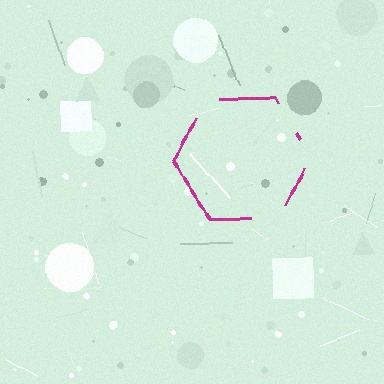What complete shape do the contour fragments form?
The contour fragments form a hexagon.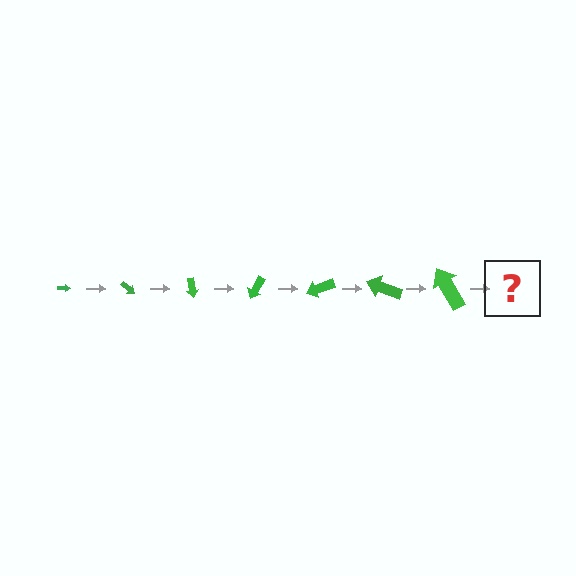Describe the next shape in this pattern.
It should be an arrow, larger than the previous one and rotated 280 degrees from the start.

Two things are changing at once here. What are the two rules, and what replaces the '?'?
The two rules are that the arrow grows larger each step and it rotates 40 degrees each step. The '?' should be an arrow, larger than the previous one and rotated 280 degrees from the start.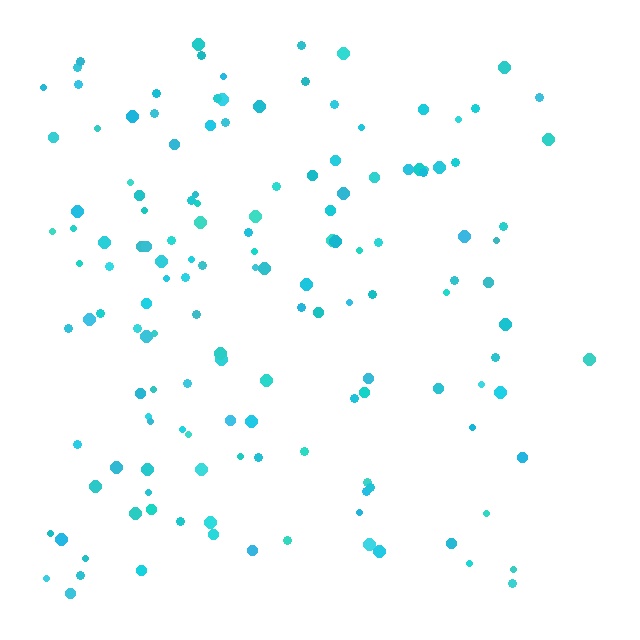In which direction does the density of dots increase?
From right to left, with the left side densest.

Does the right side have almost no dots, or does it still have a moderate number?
Still a moderate number, just noticeably fewer than the left.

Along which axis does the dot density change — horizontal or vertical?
Horizontal.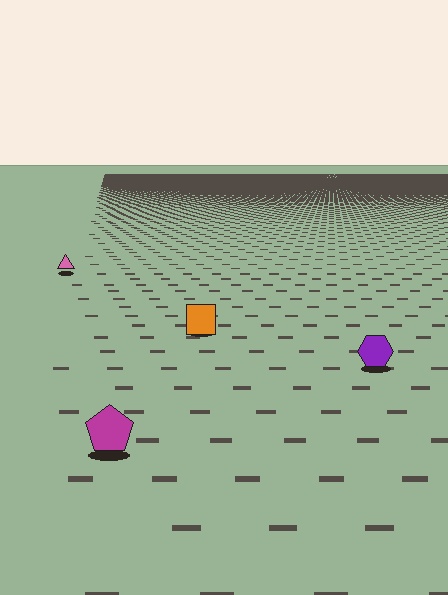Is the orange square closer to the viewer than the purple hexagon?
No. The purple hexagon is closer — you can tell from the texture gradient: the ground texture is coarser near it.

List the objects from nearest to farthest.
From nearest to farthest: the magenta pentagon, the purple hexagon, the orange square, the pink triangle.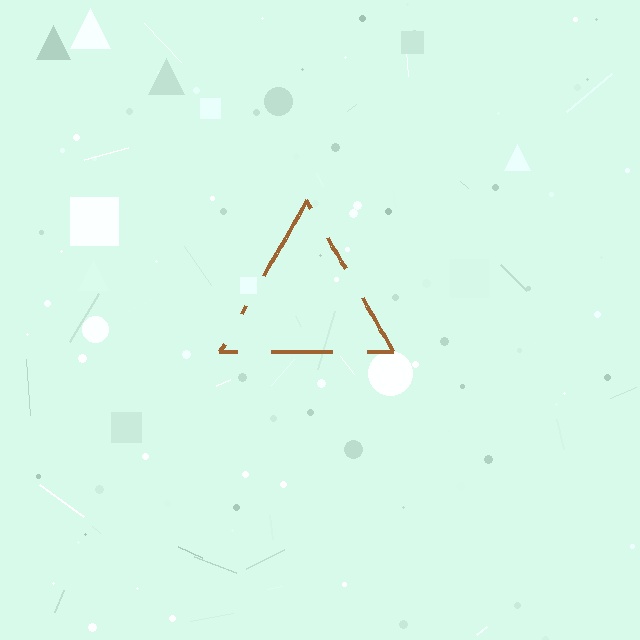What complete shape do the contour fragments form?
The contour fragments form a triangle.